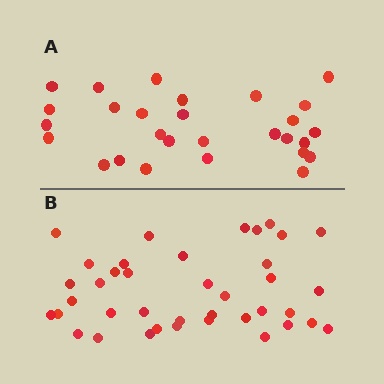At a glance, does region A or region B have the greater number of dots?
Region B (the bottom region) has more dots.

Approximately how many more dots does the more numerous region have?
Region B has roughly 12 or so more dots than region A.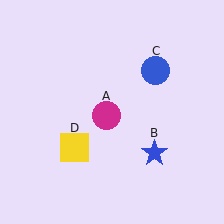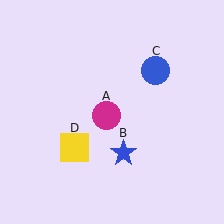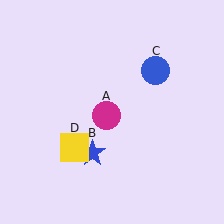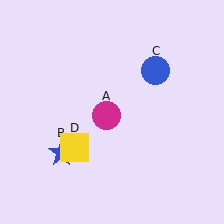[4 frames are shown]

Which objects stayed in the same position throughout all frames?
Magenta circle (object A) and blue circle (object C) and yellow square (object D) remained stationary.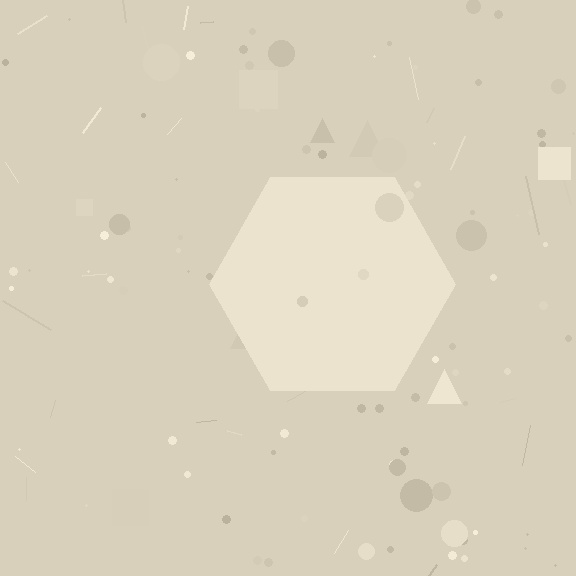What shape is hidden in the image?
A hexagon is hidden in the image.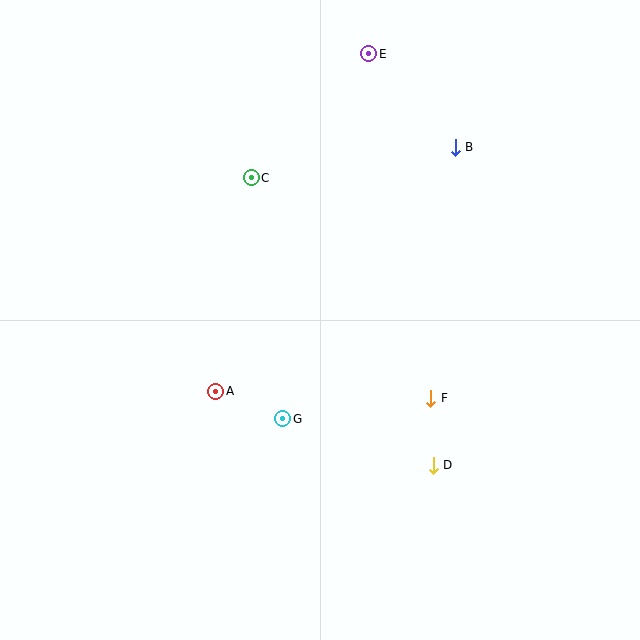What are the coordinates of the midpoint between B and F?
The midpoint between B and F is at (443, 273).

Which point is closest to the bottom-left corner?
Point A is closest to the bottom-left corner.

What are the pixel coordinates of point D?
Point D is at (433, 465).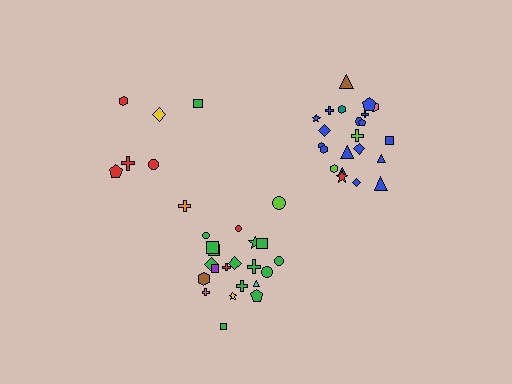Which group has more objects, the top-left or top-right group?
The top-right group.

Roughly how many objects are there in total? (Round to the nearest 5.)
Roughly 50 objects in total.